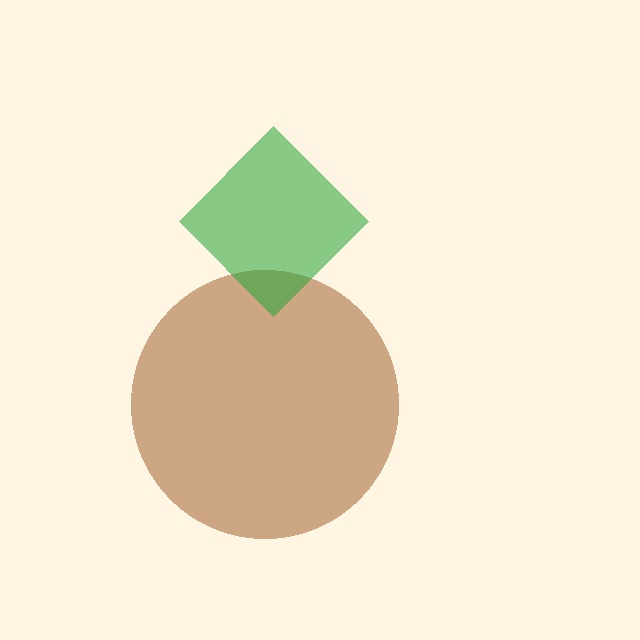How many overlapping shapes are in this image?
There are 2 overlapping shapes in the image.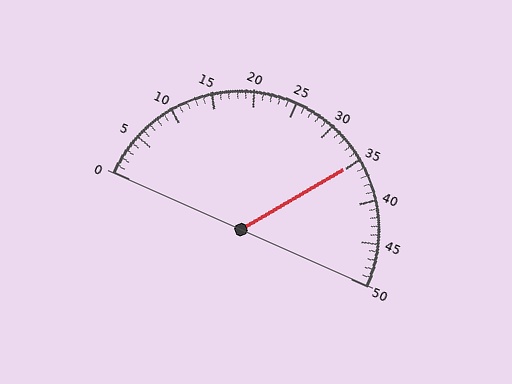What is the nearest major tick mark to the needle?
The nearest major tick mark is 35.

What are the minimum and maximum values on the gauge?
The gauge ranges from 0 to 50.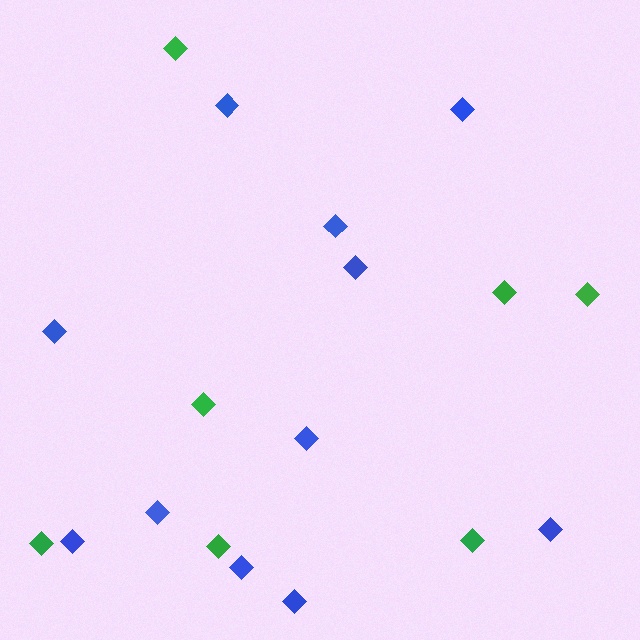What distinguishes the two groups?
There are 2 groups: one group of green diamonds (7) and one group of blue diamonds (11).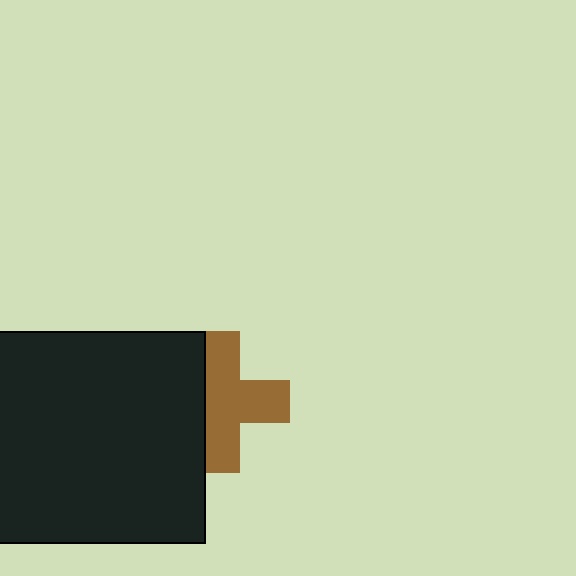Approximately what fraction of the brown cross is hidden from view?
Roughly 32% of the brown cross is hidden behind the black square.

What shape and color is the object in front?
The object in front is a black square.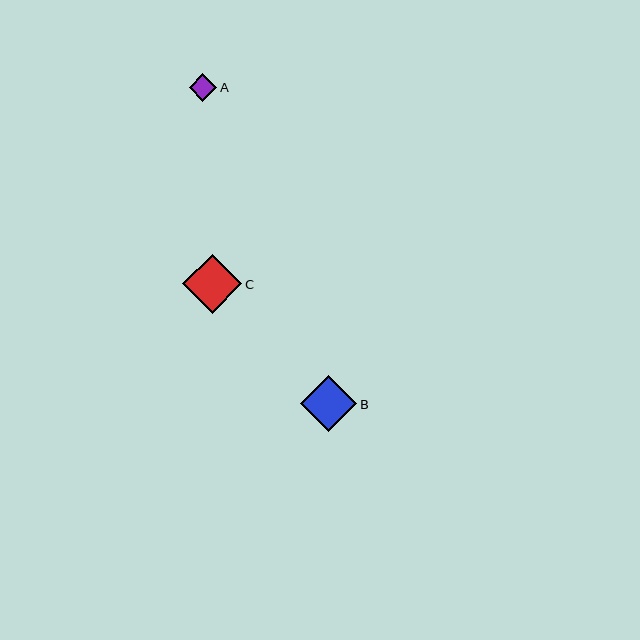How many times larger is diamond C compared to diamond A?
Diamond C is approximately 2.2 times the size of diamond A.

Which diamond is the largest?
Diamond C is the largest with a size of approximately 59 pixels.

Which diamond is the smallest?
Diamond A is the smallest with a size of approximately 27 pixels.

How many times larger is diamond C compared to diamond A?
Diamond C is approximately 2.2 times the size of diamond A.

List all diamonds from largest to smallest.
From largest to smallest: C, B, A.